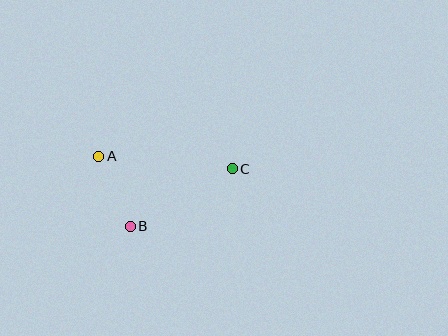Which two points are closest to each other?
Points A and B are closest to each other.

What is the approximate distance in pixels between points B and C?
The distance between B and C is approximately 118 pixels.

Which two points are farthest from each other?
Points A and C are farthest from each other.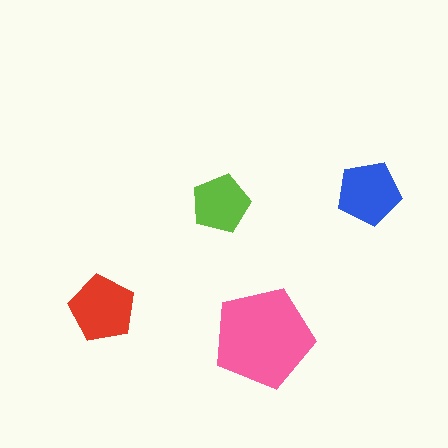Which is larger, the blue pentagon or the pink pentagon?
The pink one.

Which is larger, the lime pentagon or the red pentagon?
The red one.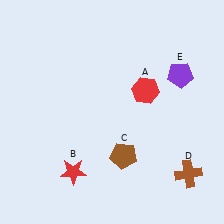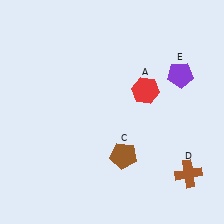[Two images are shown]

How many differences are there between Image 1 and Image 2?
There is 1 difference between the two images.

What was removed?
The red star (B) was removed in Image 2.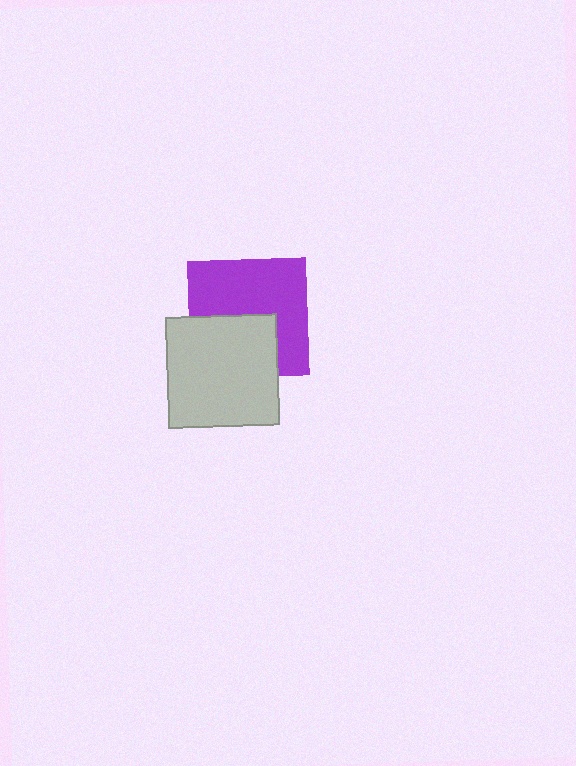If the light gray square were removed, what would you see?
You would see the complete purple square.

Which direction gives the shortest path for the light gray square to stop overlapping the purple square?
Moving down gives the shortest separation.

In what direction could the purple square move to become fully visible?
The purple square could move up. That would shift it out from behind the light gray square entirely.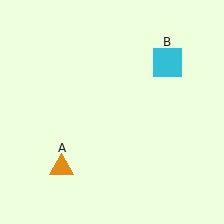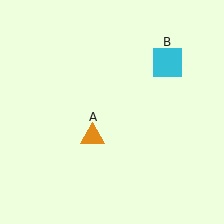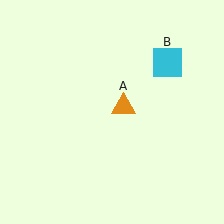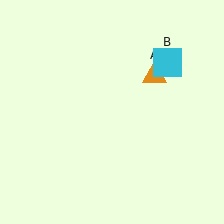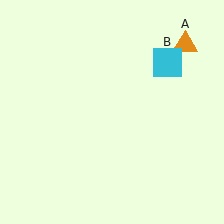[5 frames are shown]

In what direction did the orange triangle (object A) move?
The orange triangle (object A) moved up and to the right.